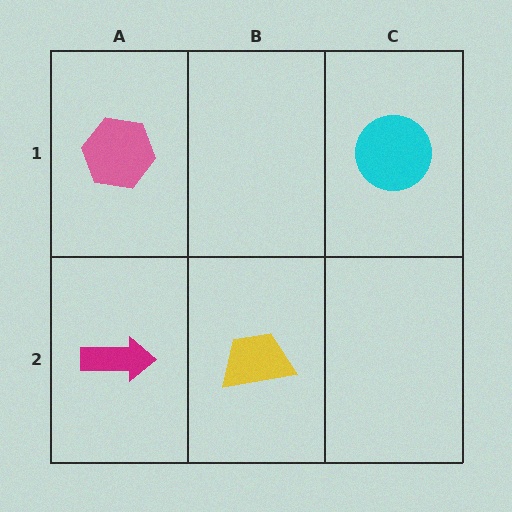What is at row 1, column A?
A pink hexagon.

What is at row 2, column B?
A yellow trapezoid.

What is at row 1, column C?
A cyan circle.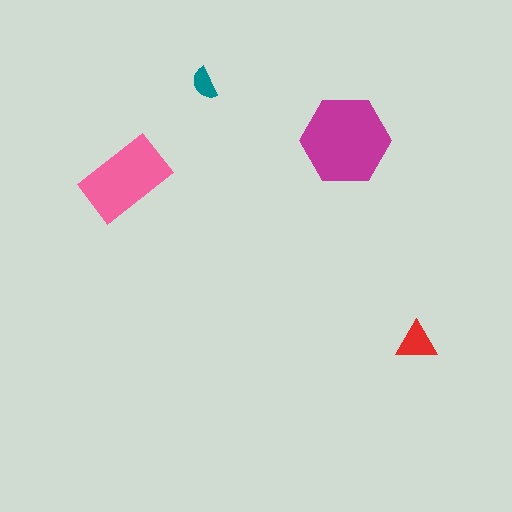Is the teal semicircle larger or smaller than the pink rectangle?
Smaller.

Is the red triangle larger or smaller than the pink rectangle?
Smaller.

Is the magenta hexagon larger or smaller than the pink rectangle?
Larger.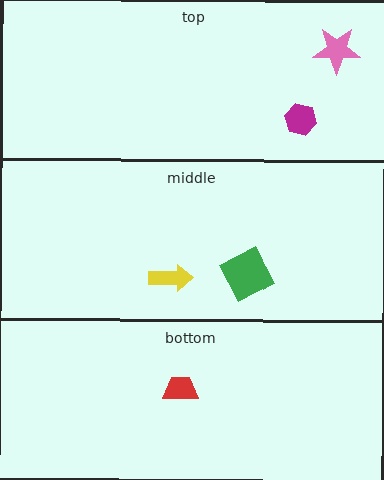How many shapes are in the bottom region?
1.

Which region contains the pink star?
The top region.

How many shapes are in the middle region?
2.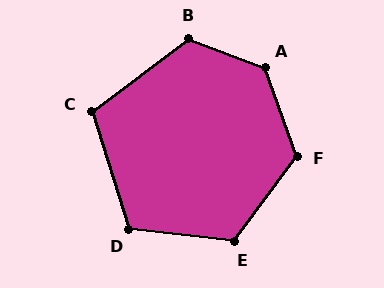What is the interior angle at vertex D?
Approximately 114 degrees (obtuse).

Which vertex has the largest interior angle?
A, at approximately 131 degrees.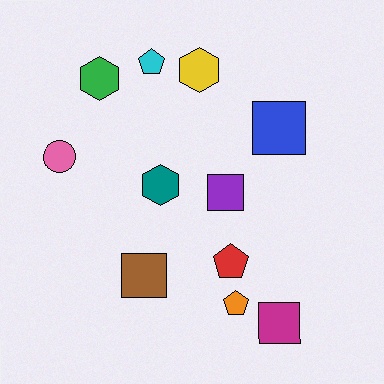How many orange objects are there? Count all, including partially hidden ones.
There is 1 orange object.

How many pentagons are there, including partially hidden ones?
There are 3 pentagons.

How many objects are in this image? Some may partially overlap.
There are 11 objects.